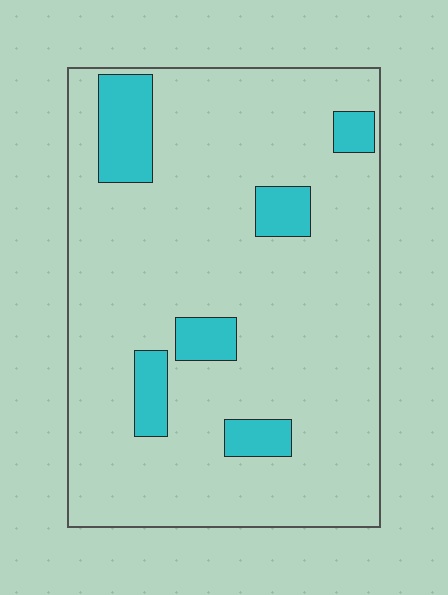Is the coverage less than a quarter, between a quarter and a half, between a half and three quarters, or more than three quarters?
Less than a quarter.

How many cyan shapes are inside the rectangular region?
6.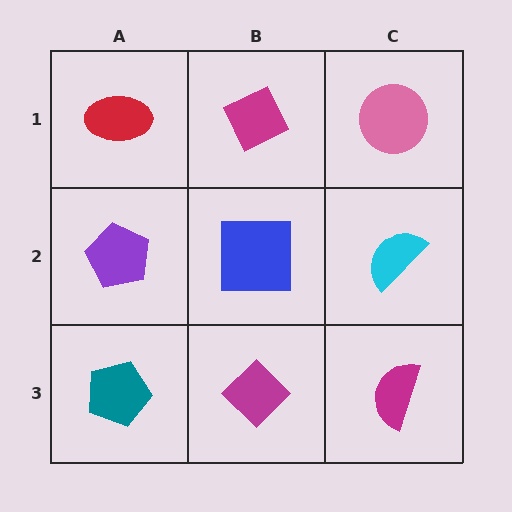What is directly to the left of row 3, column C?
A magenta diamond.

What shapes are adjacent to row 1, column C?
A cyan semicircle (row 2, column C), a magenta diamond (row 1, column B).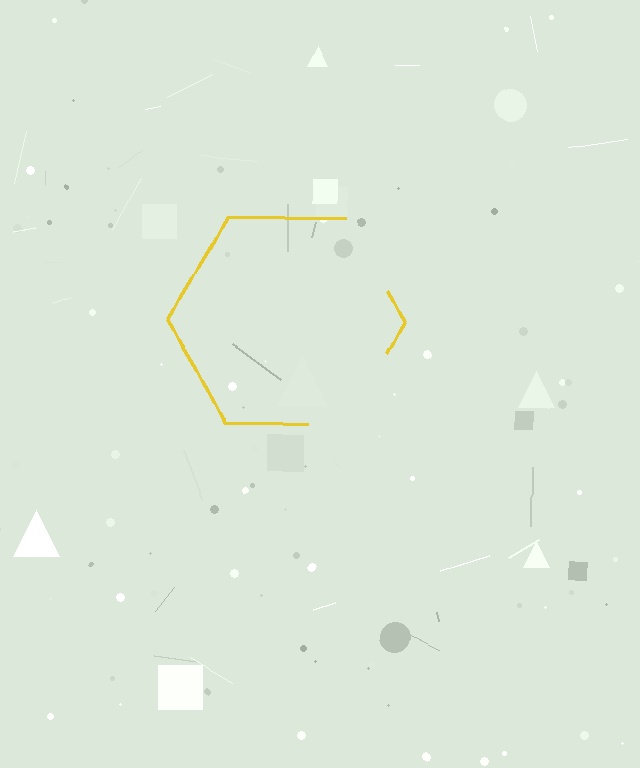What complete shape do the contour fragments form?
The contour fragments form a hexagon.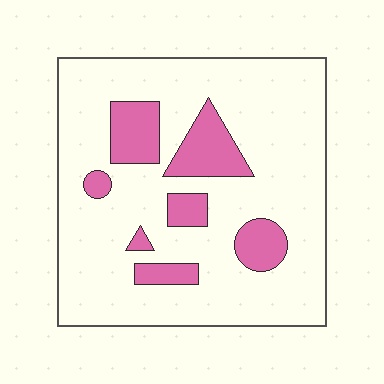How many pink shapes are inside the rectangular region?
7.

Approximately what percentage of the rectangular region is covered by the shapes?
Approximately 20%.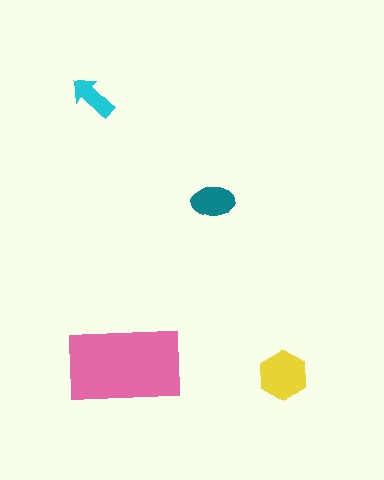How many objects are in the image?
There are 4 objects in the image.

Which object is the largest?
The pink rectangle.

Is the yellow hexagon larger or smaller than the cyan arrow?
Larger.